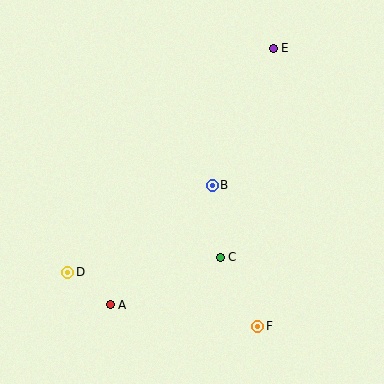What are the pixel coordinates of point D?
Point D is at (68, 272).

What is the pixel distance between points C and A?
The distance between C and A is 120 pixels.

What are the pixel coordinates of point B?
Point B is at (212, 185).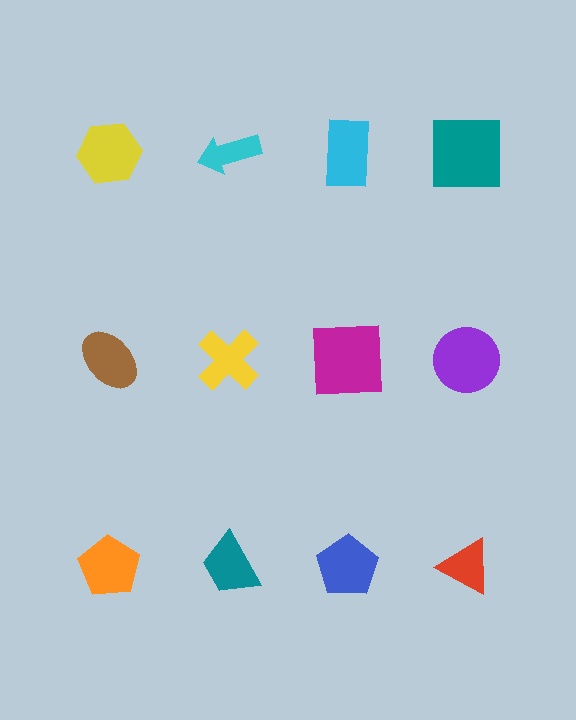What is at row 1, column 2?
A cyan arrow.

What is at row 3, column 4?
A red triangle.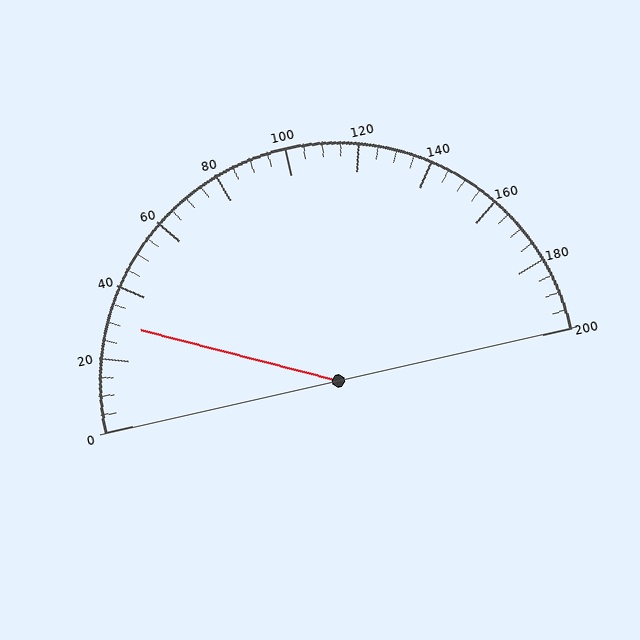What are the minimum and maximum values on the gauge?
The gauge ranges from 0 to 200.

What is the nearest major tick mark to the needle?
The nearest major tick mark is 40.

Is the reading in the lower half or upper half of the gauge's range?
The reading is in the lower half of the range (0 to 200).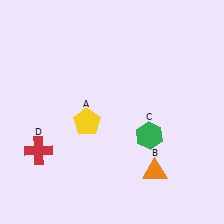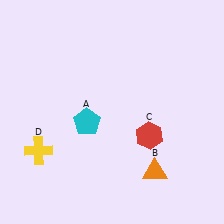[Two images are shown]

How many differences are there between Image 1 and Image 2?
There are 3 differences between the two images.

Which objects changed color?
A changed from yellow to cyan. C changed from green to red. D changed from red to yellow.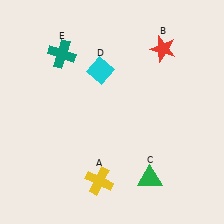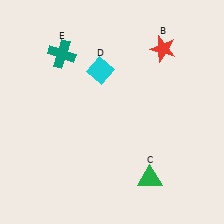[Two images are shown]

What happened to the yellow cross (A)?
The yellow cross (A) was removed in Image 2. It was in the bottom-left area of Image 1.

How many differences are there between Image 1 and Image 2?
There is 1 difference between the two images.